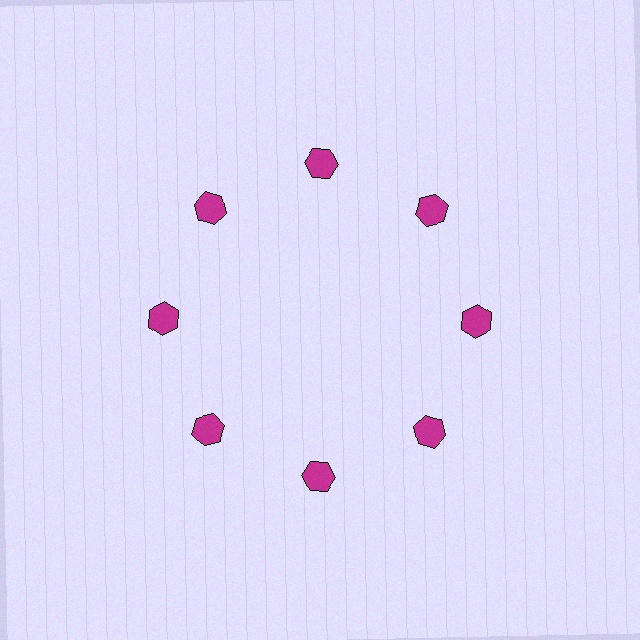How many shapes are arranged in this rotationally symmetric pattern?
There are 8 shapes, arranged in 8 groups of 1.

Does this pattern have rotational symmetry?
Yes, this pattern has 8-fold rotational symmetry. It looks the same after rotating 45 degrees around the center.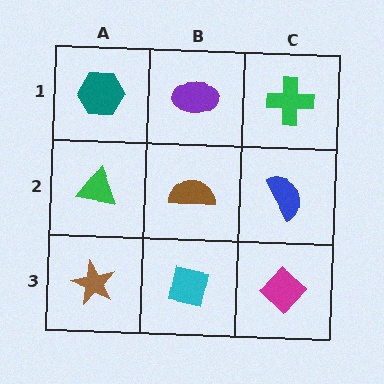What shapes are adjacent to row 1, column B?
A brown semicircle (row 2, column B), a teal hexagon (row 1, column A), a green cross (row 1, column C).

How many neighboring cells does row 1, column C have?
2.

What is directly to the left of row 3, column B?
A brown star.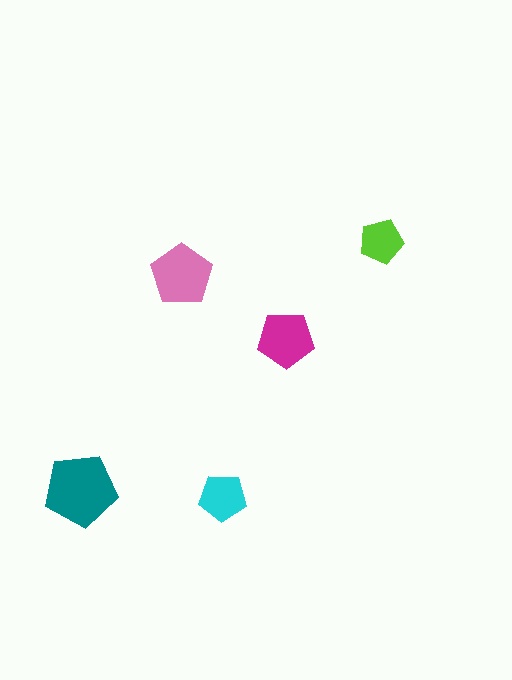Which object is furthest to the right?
The lime pentagon is rightmost.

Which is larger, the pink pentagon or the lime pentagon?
The pink one.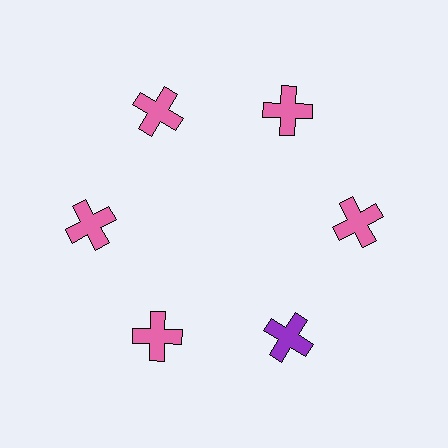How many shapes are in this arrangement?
There are 6 shapes arranged in a ring pattern.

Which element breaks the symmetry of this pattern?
The purple cross at roughly the 5 o'clock position breaks the symmetry. All other shapes are pink crosses.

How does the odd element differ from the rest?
It has a different color: purple instead of pink.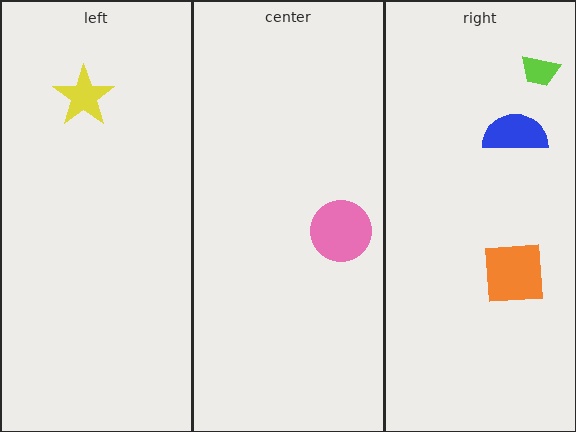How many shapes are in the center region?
1.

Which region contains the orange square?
The right region.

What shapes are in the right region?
The blue semicircle, the lime trapezoid, the orange square.